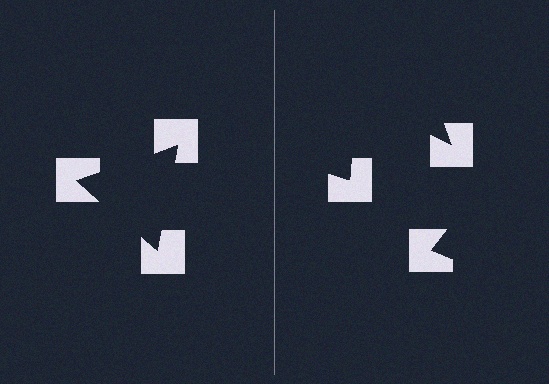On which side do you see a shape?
An illusory triangle appears on the left side. On the right side the wedge cuts are rotated, so no coherent shape forms.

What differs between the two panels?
The notched squares are positioned identically on both sides; only the wedge orientations differ. On the left they align to a triangle; on the right they are misaligned.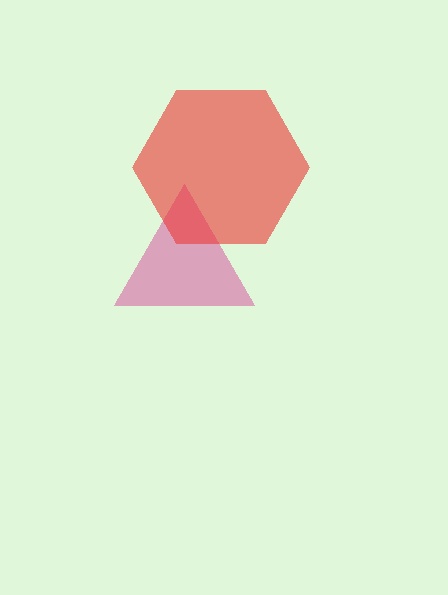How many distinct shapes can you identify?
There are 2 distinct shapes: a magenta triangle, a red hexagon.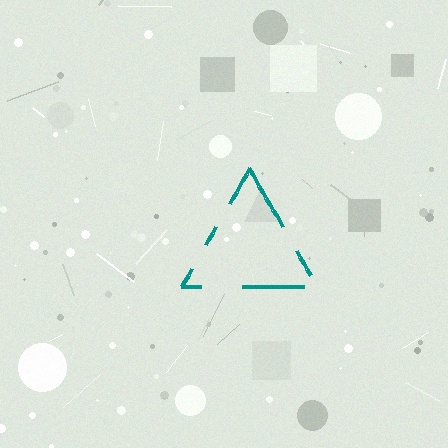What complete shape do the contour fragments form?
The contour fragments form a triangle.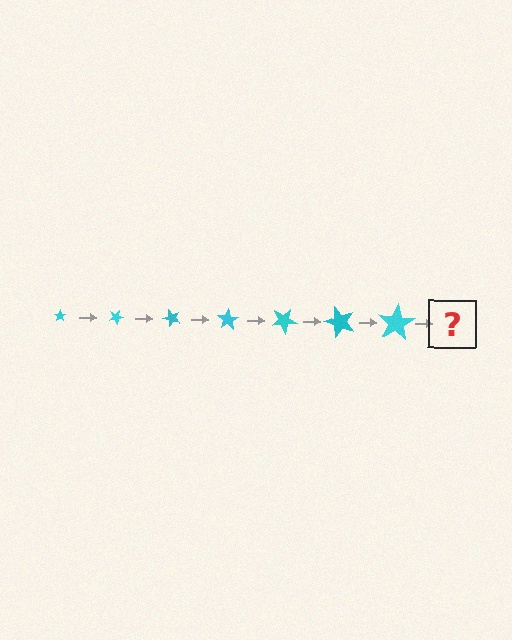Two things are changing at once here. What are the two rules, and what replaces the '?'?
The two rules are that the star grows larger each step and it rotates 25 degrees each step. The '?' should be a star, larger than the previous one and rotated 175 degrees from the start.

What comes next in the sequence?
The next element should be a star, larger than the previous one and rotated 175 degrees from the start.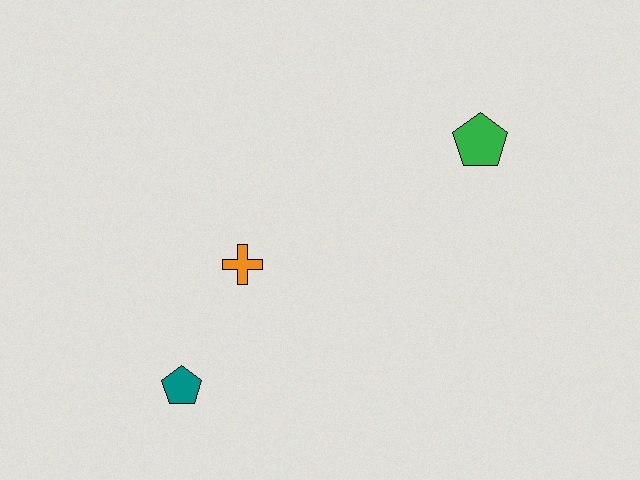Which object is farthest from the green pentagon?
The teal pentagon is farthest from the green pentagon.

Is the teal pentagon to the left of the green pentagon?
Yes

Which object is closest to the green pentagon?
The orange cross is closest to the green pentagon.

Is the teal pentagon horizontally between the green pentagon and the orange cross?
No